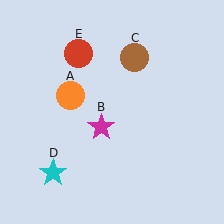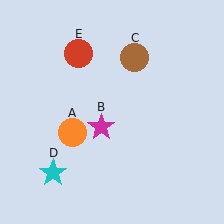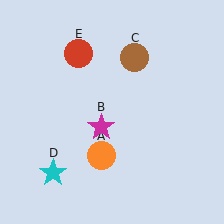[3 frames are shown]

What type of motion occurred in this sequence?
The orange circle (object A) rotated counterclockwise around the center of the scene.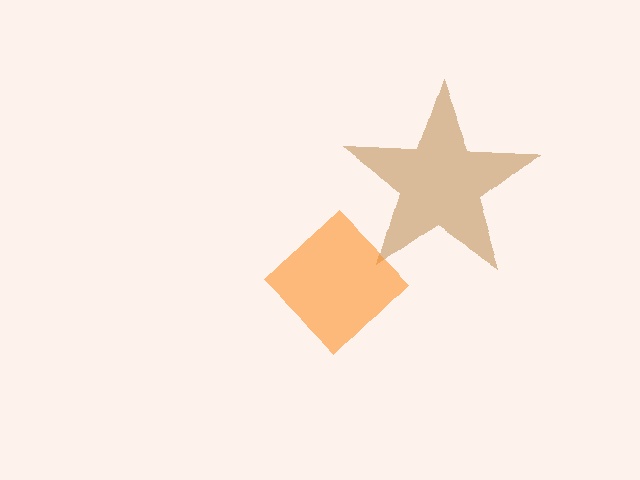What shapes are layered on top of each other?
The layered shapes are: a brown star, an orange diamond.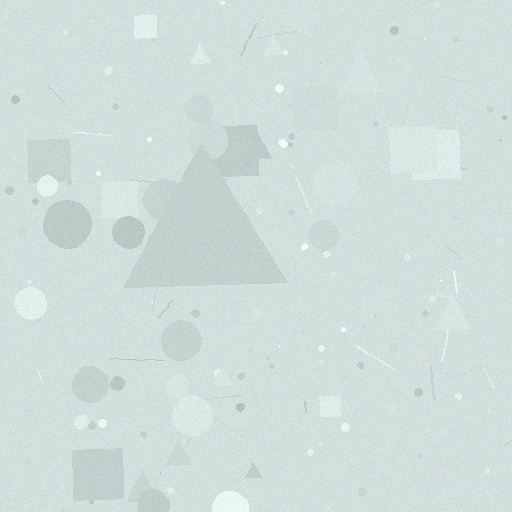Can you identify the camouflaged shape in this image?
The camouflaged shape is a triangle.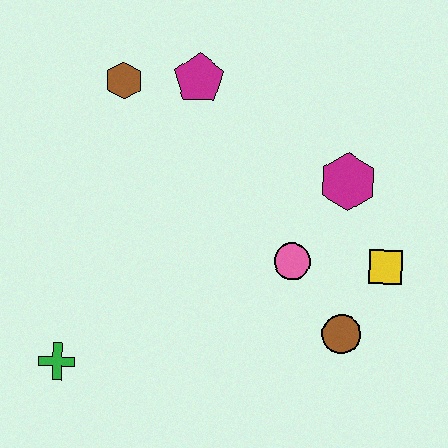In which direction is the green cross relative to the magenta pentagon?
The green cross is below the magenta pentagon.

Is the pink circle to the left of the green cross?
No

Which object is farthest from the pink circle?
The green cross is farthest from the pink circle.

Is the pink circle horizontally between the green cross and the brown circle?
Yes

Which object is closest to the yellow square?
The brown circle is closest to the yellow square.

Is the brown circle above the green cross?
Yes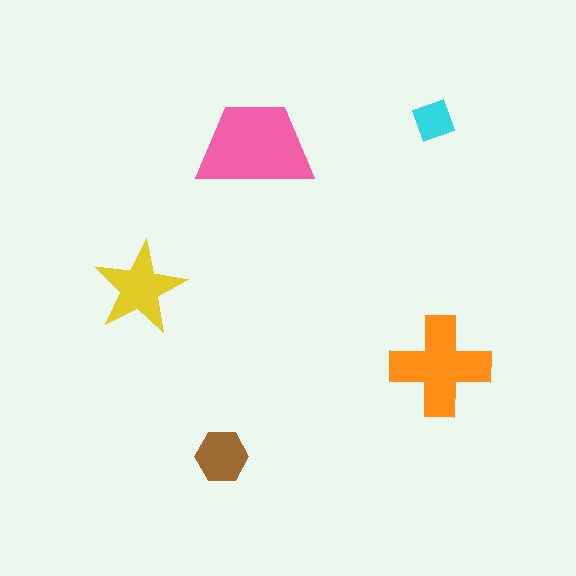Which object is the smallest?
The cyan square.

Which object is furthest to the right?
The orange cross is rightmost.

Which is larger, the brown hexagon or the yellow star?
The yellow star.